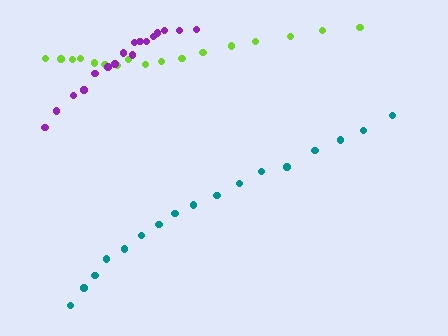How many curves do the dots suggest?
There are 3 distinct paths.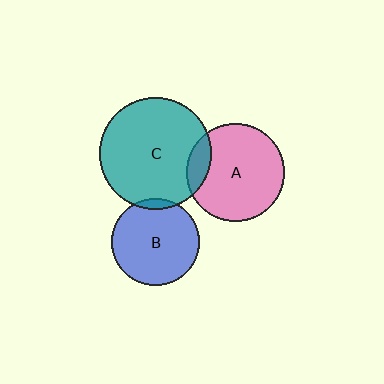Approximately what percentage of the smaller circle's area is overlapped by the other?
Approximately 15%.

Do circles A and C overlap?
Yes.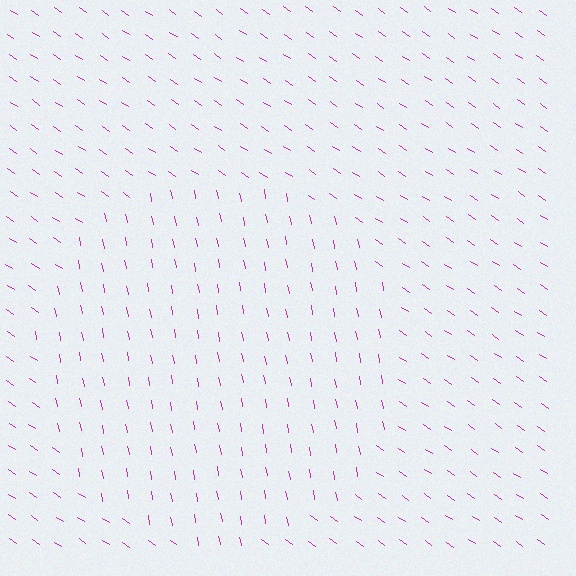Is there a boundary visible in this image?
Yes, there is a texture boundary formed by a change in line orientation.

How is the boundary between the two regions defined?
The boundary is defined purely by a change in line orientation (approximately 45 degrees difference). All lines are the same color and thickness.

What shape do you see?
I see a circle.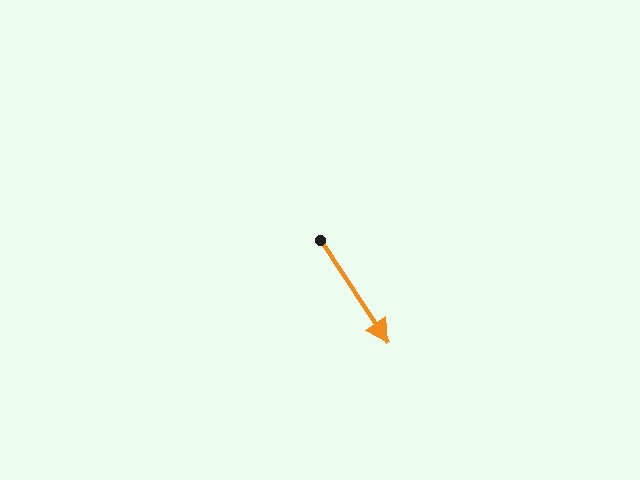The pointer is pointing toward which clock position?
Roughly 5 o'clock.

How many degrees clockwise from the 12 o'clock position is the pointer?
Approximately 146 degrees.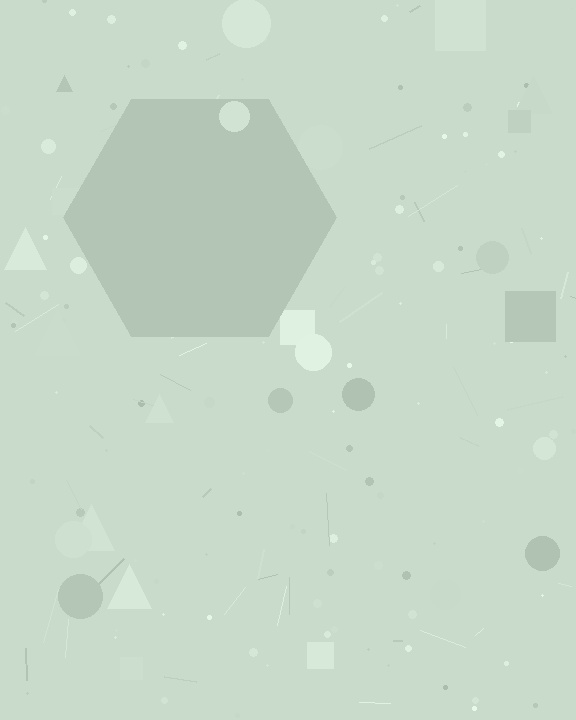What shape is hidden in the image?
A hexagon is hidden in the image.